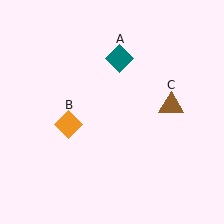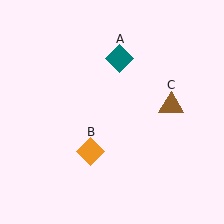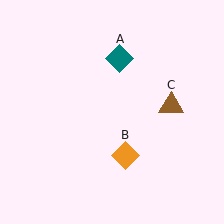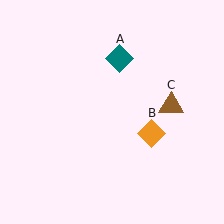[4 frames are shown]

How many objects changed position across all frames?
1 object changed position: orange diamond (object B).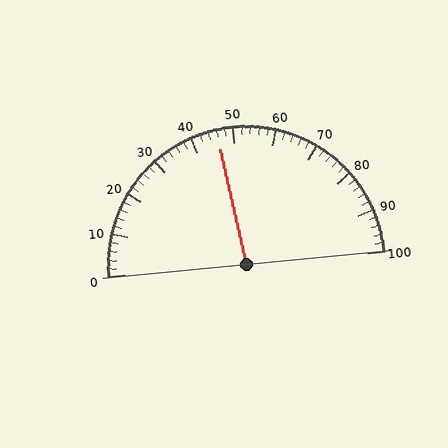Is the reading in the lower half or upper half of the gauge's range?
The reading is in the lower half of the range (0 to 100).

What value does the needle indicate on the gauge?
The needle indicates approximately 46.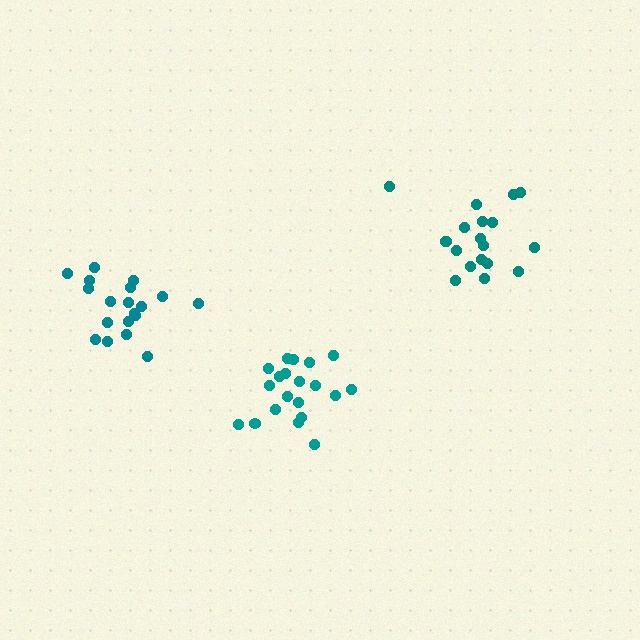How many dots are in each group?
Group 1: 19 dots, Group 2: 20 dots, Group 3: 19 dots (58 total).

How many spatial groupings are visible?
There are 3 spatial groupings.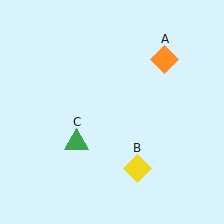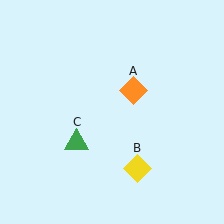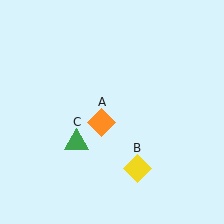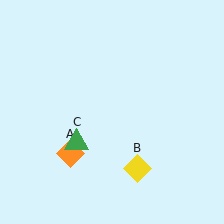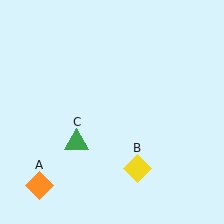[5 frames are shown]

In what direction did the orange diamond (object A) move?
The orange diamond (object A) moved down and to the left.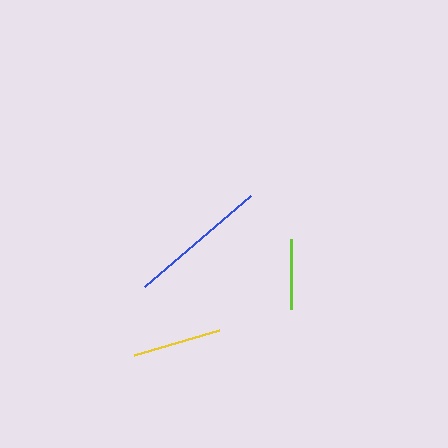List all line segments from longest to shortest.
From longest to shortest: blue, yellow, lime.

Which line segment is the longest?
The blue line is the longest at approximately 139 pixels.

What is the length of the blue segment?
The blue segment is approximately 139 pixels long.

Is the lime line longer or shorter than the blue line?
The blue line is longer than the lime line.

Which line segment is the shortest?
The lime line is the shortest at approximately 70 pixels.